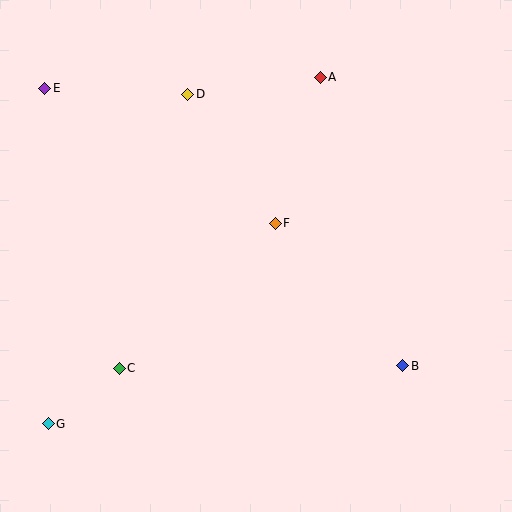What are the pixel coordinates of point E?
Point E is at (45, 88).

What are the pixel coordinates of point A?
Point A is at (320, 77).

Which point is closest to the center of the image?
Point F at (275, 223) is closest to the center.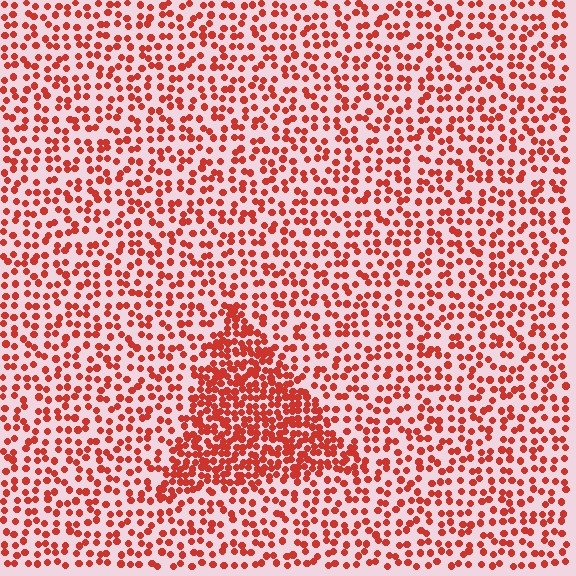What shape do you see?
I see a triangle.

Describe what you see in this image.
The image contains small red elements arranged at two different densities. A triangle-shaped region is visible where the elements are more densely packed than the surrounding area.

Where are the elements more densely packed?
The elements are more densely packed inside the triangle boundary.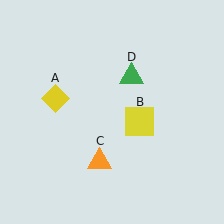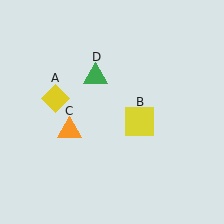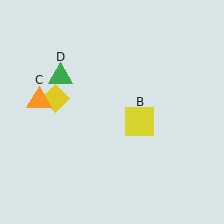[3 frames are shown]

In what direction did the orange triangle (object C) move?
The orange triangle (object C) moved up and to the left.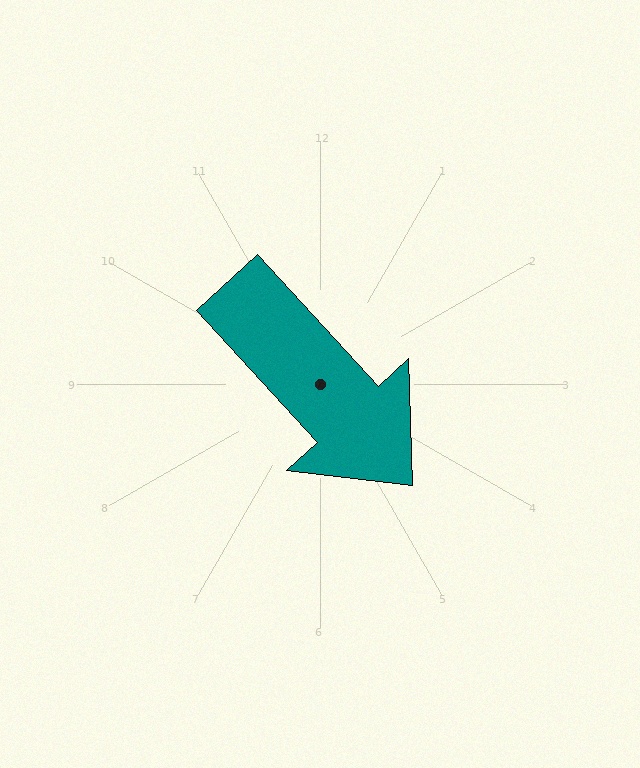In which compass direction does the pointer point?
Southeast.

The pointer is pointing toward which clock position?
Roughly 5 o'clock.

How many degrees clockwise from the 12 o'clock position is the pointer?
Approximately 138 degrees.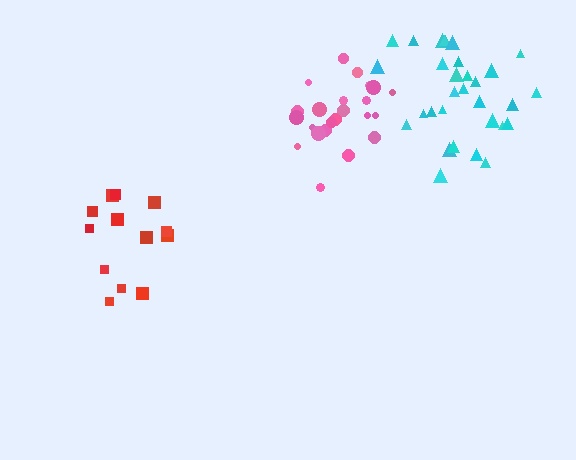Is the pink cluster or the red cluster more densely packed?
Pink.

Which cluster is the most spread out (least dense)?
Red.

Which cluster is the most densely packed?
Pink.